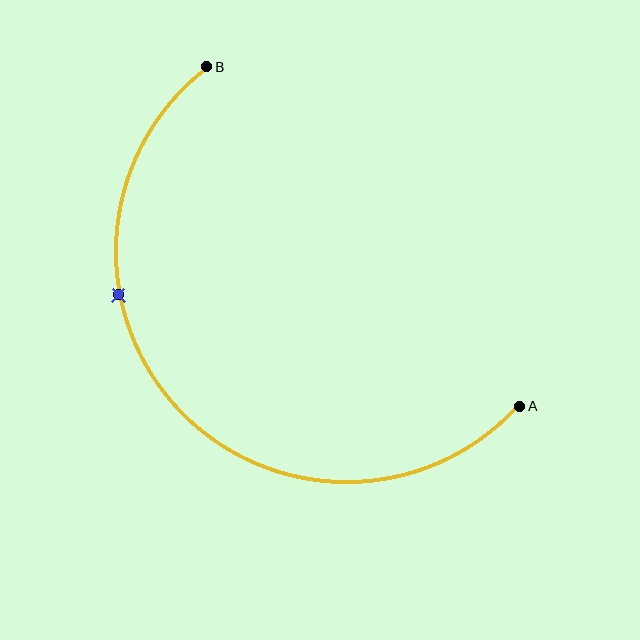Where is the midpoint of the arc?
The arc midpoint is the point on the curve farthest from the straight line joining A and B. It sits below and to the left of that line.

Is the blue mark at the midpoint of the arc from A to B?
No. The blue mark lies on the arc but is closer to endpoint B. The arc midpoint would be at the point on the curve equidistant along the arc from both A and B.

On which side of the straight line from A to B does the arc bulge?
The arc bulges below and to the left of the straight line connecting A and B.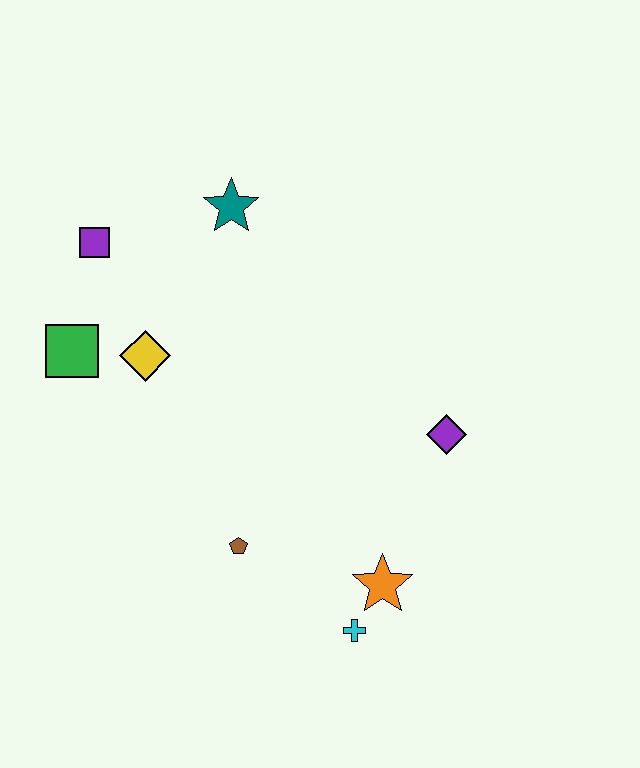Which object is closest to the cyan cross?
The orange star is closest to the cyan cross.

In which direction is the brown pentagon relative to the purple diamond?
The brown pentagon is to the left of the purple diamond.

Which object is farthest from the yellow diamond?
The cyan cross is farthest from the yellow diamond.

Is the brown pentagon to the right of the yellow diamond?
Yes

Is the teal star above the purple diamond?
Yes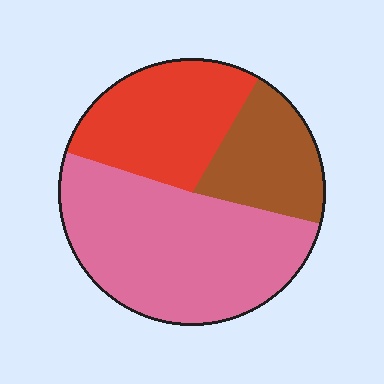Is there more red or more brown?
Red.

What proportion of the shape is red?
Red covers 29% of the shape.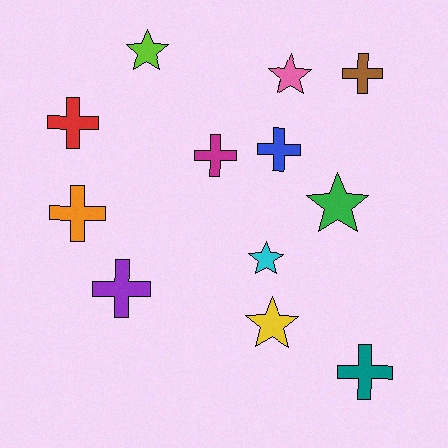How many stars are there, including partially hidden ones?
There are 5 stars.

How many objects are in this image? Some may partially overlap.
There are 12 objects.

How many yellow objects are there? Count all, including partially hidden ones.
There is 1 yellow object.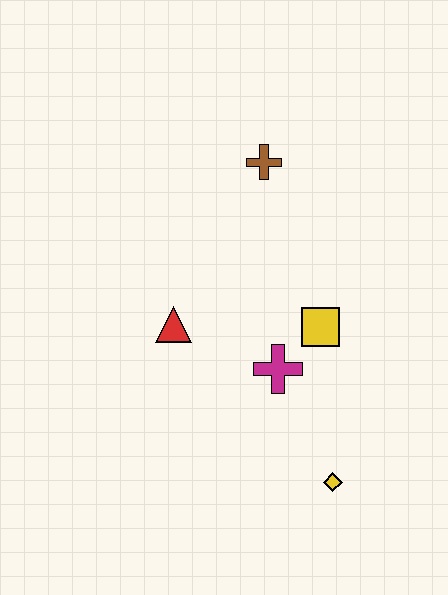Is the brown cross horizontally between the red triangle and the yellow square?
Yes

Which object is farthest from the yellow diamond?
The brown cross is farthest from the yellow diamond.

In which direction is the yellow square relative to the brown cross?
The yellow square is below the brown cross.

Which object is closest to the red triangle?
The magenta cross is closest to the red triangle.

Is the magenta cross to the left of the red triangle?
No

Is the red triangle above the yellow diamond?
Yes